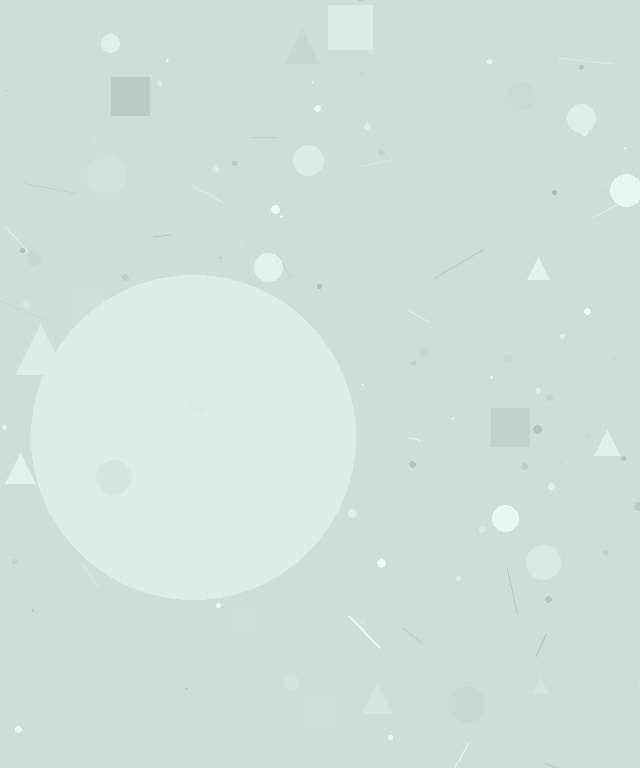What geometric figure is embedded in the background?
A circle is embedded in the background.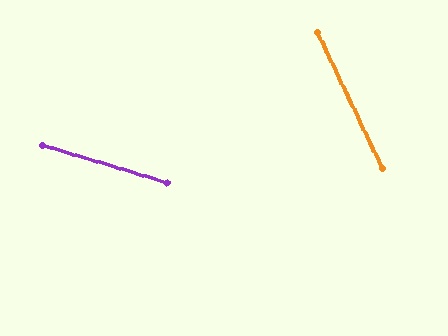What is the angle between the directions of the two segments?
Approximately 48 degrees.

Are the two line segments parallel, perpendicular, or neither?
Neither parallel nor perpendicular — they differ by about 48°.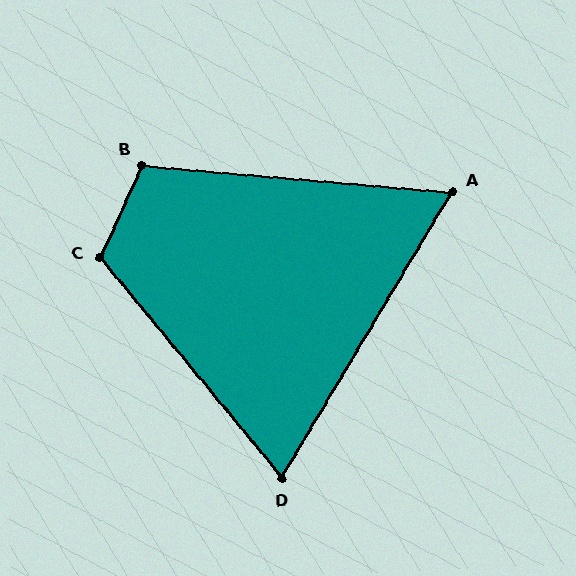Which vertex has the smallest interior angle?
A, at approximately 64 degrees.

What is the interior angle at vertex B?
Approximately 110 degrees (obtuse).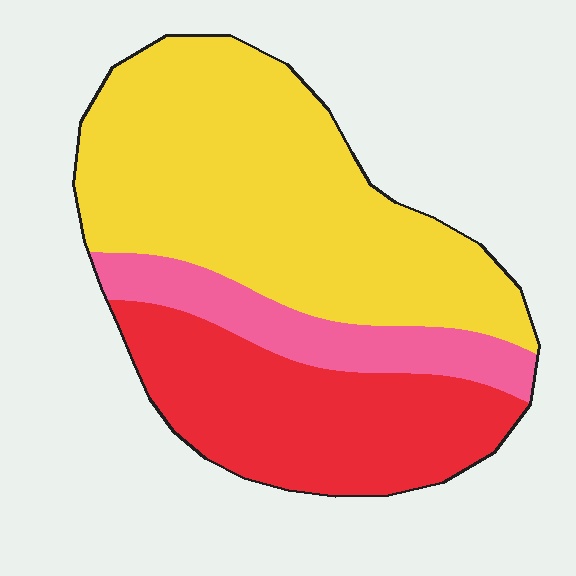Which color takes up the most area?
Yellow, at roughly 55%.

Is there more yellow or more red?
Yellow.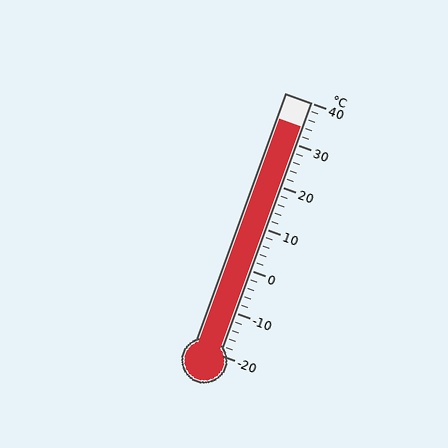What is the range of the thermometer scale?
The thermometer scale ranges from -20°C to 40°C.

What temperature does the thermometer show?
The thermometer shows approximately 34°C.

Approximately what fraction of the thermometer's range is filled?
The thermometer is filled to approximately 90% of its range.